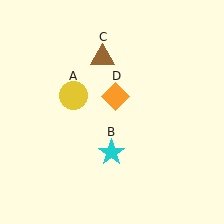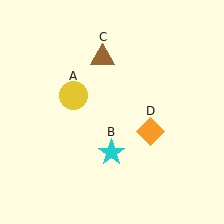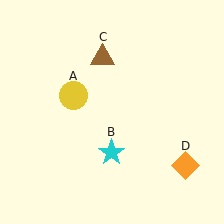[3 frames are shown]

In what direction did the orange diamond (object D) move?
The orange diamond (object D) moved down and to the right.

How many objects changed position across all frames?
1 object changed position: orange diamond (object D).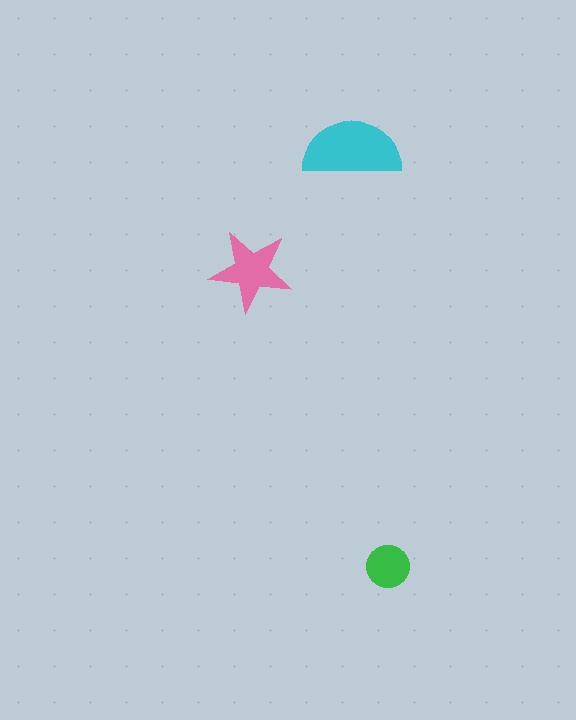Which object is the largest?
The cyan semicircle.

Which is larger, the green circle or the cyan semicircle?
The cyan semicircle.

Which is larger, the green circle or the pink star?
The pink star.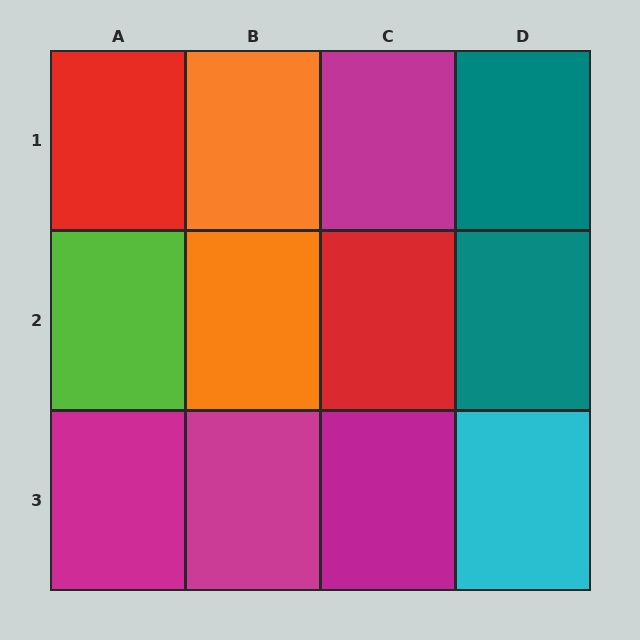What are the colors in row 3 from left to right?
Magenta, magenta, magenta, cyan.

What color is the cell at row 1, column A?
Red.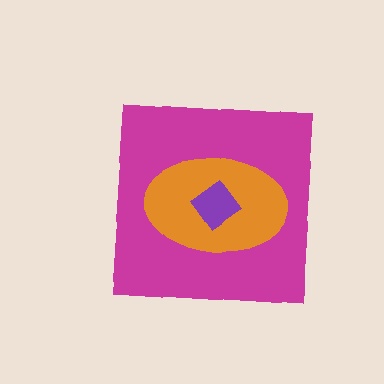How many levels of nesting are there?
3.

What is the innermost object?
The purple diamond.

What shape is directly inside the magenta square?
The orange ellipse.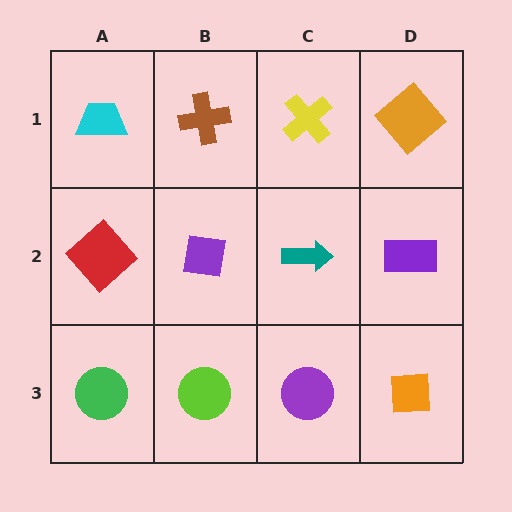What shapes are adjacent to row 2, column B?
A brown cross (row 1, column B), a lime circle (row 3, column B), a red diamond (row 2, column A), a teal arrow (row 2, column C).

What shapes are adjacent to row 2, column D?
An orange diamond (row 1, column D), an orange square (row 3, column D), a teal arrow (row 2, column C).